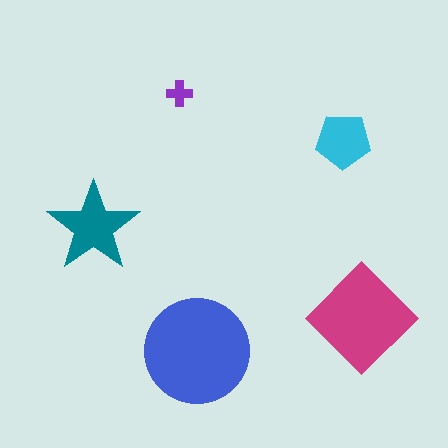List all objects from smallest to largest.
The purple cross, the cyan pentagon, the teal star, the magenta diamond, the blue circle.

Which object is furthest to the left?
The teal star is leftmost.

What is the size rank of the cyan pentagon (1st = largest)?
4th.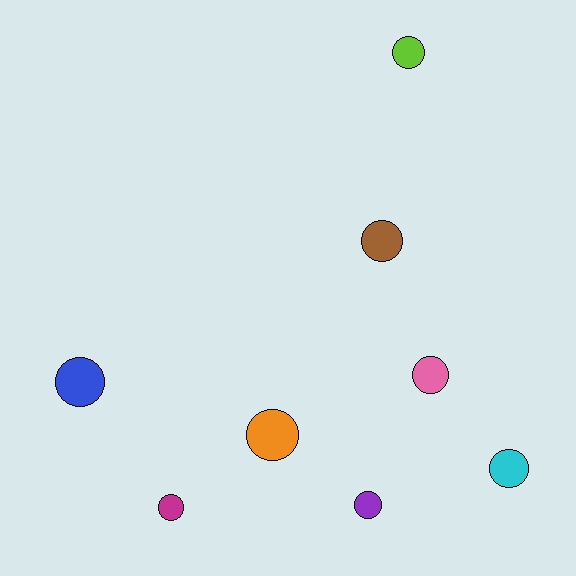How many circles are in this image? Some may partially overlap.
There are 8 circles.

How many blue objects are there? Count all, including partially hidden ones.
There is 1 blue object.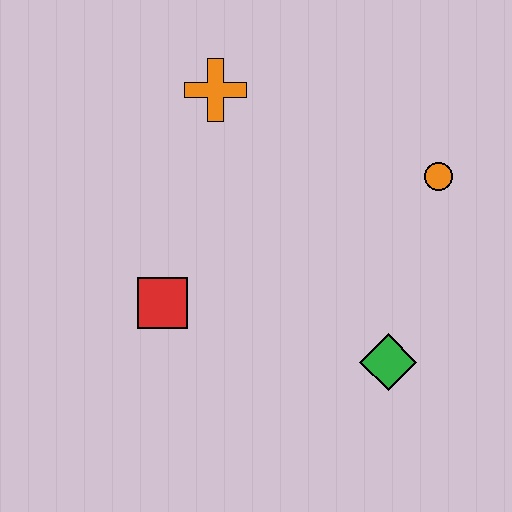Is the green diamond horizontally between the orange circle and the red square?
Yes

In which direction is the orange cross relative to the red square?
The orange cross is above the red square.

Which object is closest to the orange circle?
The green diamond is closest to the orange circle.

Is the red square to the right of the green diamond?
No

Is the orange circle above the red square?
Yes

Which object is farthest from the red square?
The orange circle is farthest from the red square.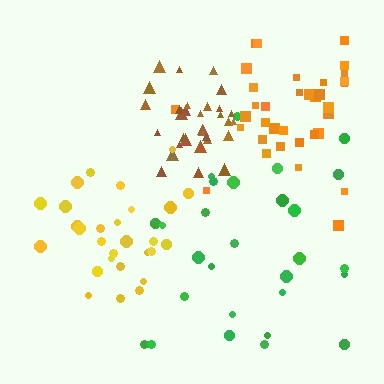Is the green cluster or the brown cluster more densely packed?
Brown.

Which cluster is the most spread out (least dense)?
Green.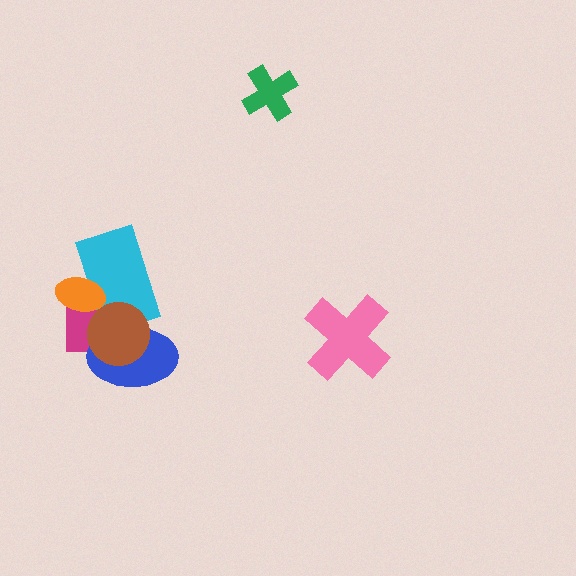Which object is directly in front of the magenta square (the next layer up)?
The blue ellipse is directly in front of the magenta square.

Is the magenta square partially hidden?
Yes, it is partially covered by another shape.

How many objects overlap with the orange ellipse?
2 objects overlap with the orange ellipse.